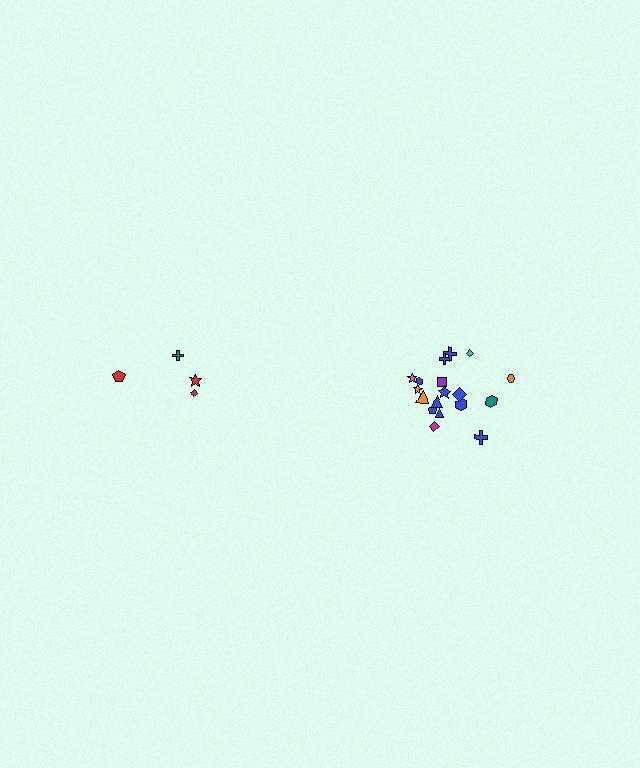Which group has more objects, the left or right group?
The right group.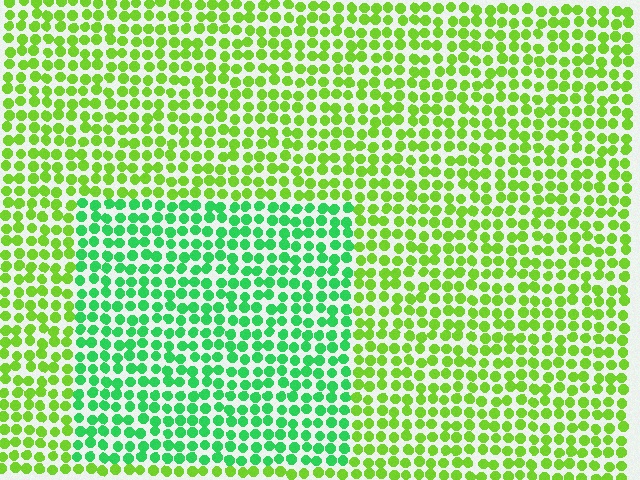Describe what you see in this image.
The image is filled with small lime elements in a uniform arrangement. A rectangle-shaped region is visible where the elements are tinted to a slightly different hue, forming a subtle color boundary.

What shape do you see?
I see a rectangle.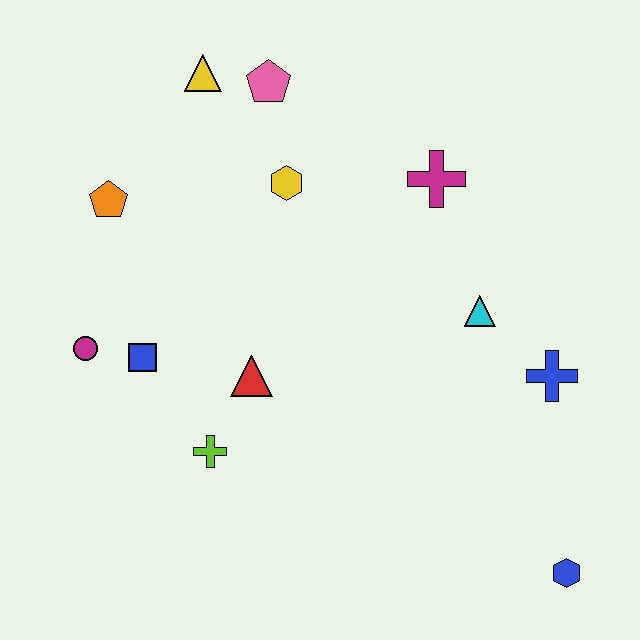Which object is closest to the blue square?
The magenta circle is closest to the blue square.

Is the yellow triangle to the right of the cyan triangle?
No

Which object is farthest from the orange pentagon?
The blue hexagon is farthest from the orange pentagon.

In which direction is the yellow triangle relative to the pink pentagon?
The yellow triangle is to the left of the pink pentagon.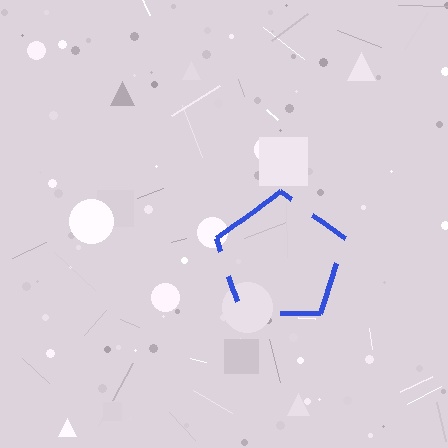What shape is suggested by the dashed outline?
The dashed outline suggests a pentagon.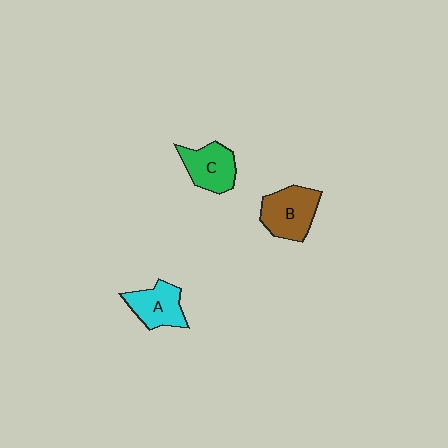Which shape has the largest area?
Shape B (brown).